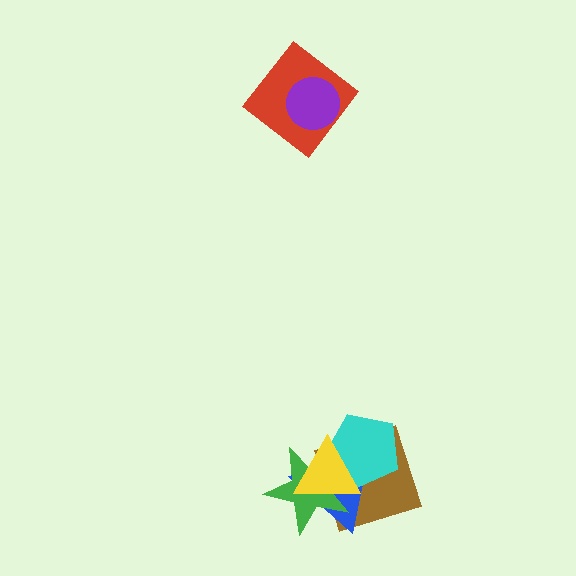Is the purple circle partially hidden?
No, no other shape covers it.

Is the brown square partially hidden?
Yes, it is partially covered by another shape.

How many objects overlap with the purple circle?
1 object overlaps with the purple circle.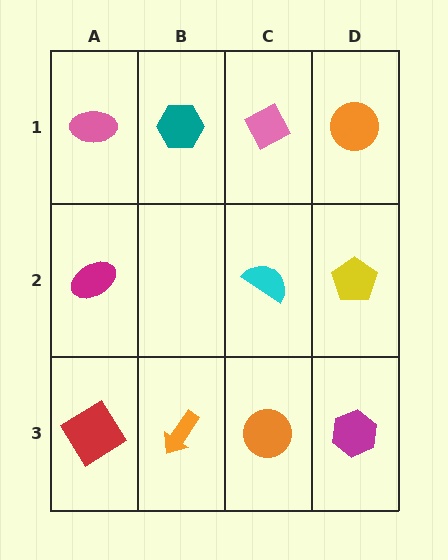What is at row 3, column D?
A magenta hexagon.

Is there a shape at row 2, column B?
No, that cell is empty.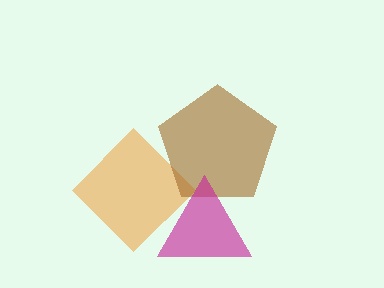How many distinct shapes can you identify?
There are 3 distinct shapes: an orange diamond, a brown pentagon, a magenta triangle.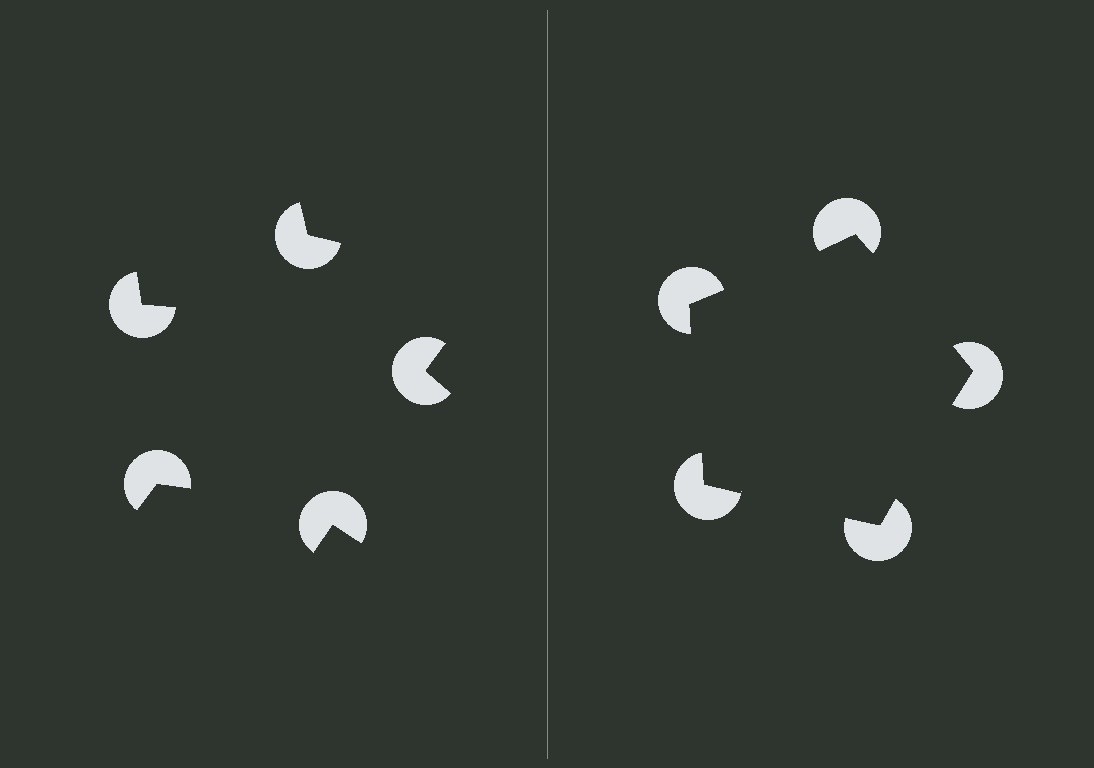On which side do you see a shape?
An illusory pentagon appears on the right side. On the left side the wedge cuts are rotated, so no coherent shape forms.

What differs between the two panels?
The pac-man discs are positioned identically on both sides; only the wedge orientations differ. On the right they align to a pentagon; on the left they are misaligned.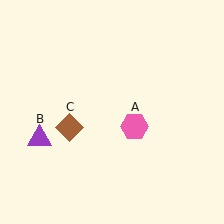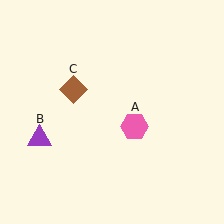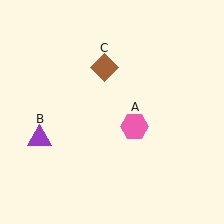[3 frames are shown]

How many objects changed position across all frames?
1 object changed position: brown diamond (object C).